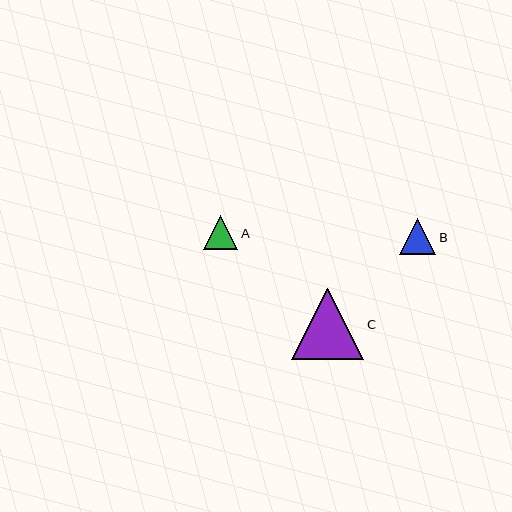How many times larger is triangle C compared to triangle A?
Triangle C is approximately 2.1 times the size of triangle A.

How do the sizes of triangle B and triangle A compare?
Triangle B and triangle A are approximately the same size.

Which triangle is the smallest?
Triangle A is the smallest with a size of approximately 34 pixels.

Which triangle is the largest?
Triangle C is the largest with a size of approximately 72 pixels.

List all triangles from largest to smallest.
From largest to smallest: C, B, A.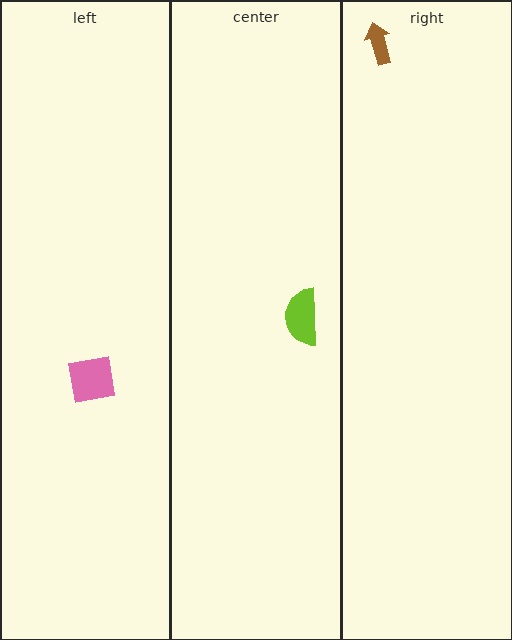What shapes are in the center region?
The lime semicircle.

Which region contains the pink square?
The left region.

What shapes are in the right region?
The brown arrow.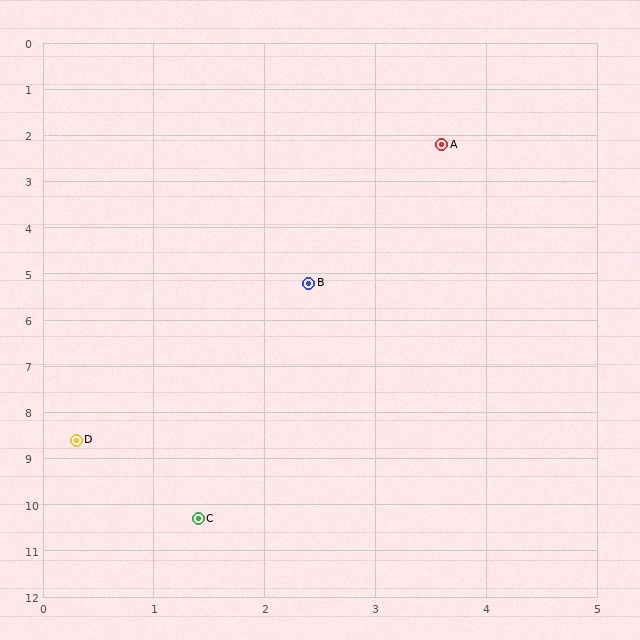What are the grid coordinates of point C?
Point C is at approximately (1.4, 10.3).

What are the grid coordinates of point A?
Point A is at approximately (3.6, 2.2).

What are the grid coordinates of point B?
Point B is at approximately (2.4, 5.2).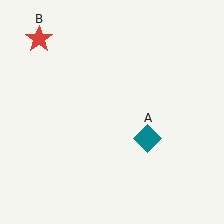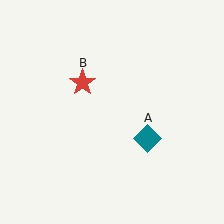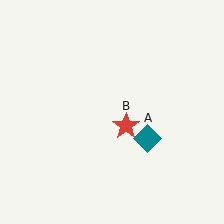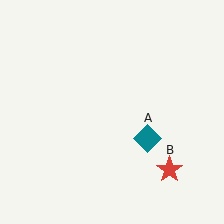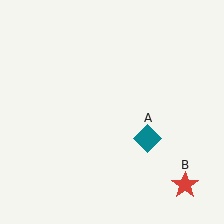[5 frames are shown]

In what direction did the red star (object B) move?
The red star (object B) moved down and to the right.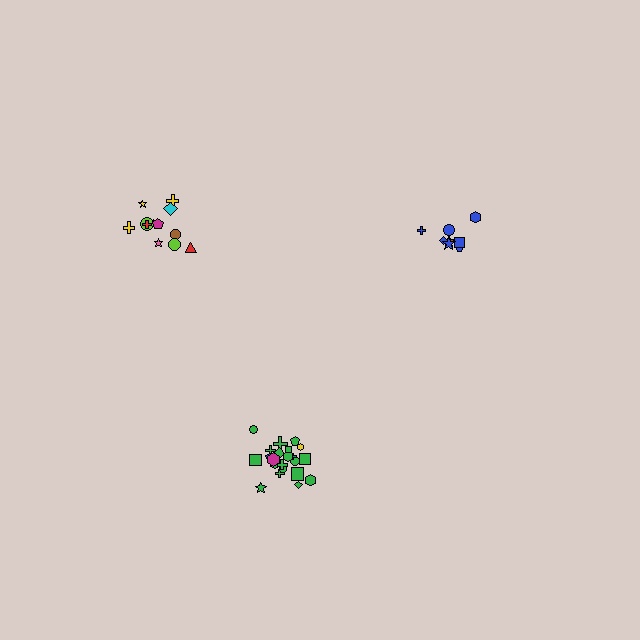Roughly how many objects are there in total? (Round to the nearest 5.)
Roughly 40 objects in total.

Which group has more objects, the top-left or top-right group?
The top-left group.